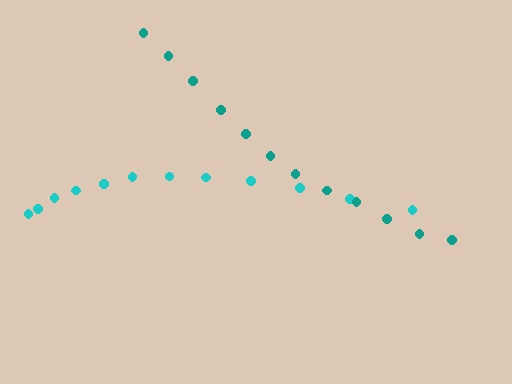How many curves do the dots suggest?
There are 2 distinct paths.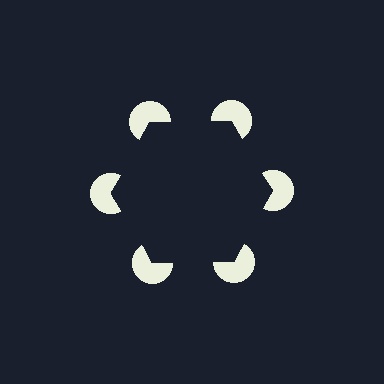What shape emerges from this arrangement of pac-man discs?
An illusory hexagon — its edges are inferred from the aligned wedge cuts in the pac-man discs, not physically drawn.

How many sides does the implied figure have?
6 sides.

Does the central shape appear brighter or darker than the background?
It typically appears slightly darker than the background, even though no actual brightness change is drawn.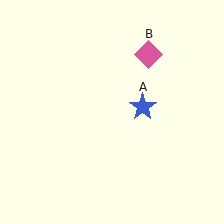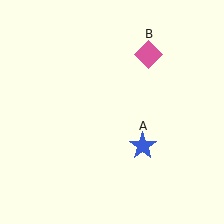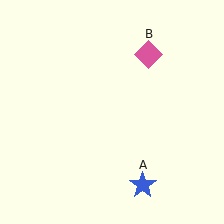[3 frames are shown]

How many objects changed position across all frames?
1 object changed position: blue star (object A).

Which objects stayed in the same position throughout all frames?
Pink diamond (object B) remained stationary.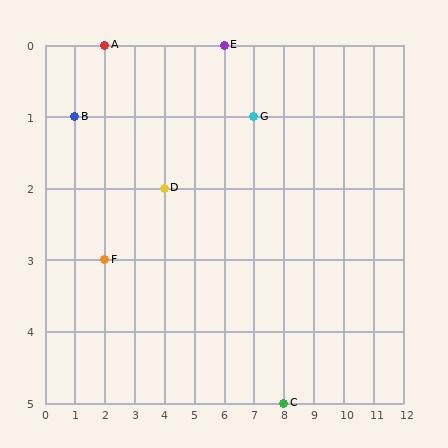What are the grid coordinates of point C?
Point C is at grid coordinates (8, 5).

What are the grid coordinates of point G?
Point G is at grid coordinates (7, 1).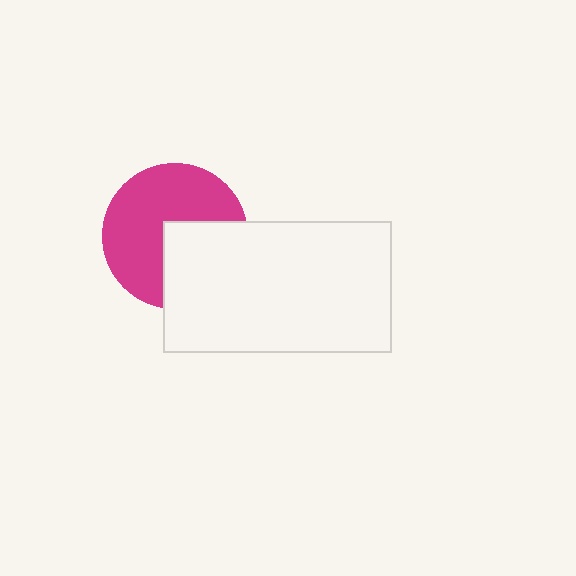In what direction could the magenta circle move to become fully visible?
The magenta circle could move toward the upper-left. That would shift it out from behind the white rectangle entirely.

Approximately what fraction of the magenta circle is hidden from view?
Roughly 37% of the magenta circle is hidden behind the white rectangle.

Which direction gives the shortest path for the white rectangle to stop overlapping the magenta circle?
Moving toward the lower-right gives the shortest separation.